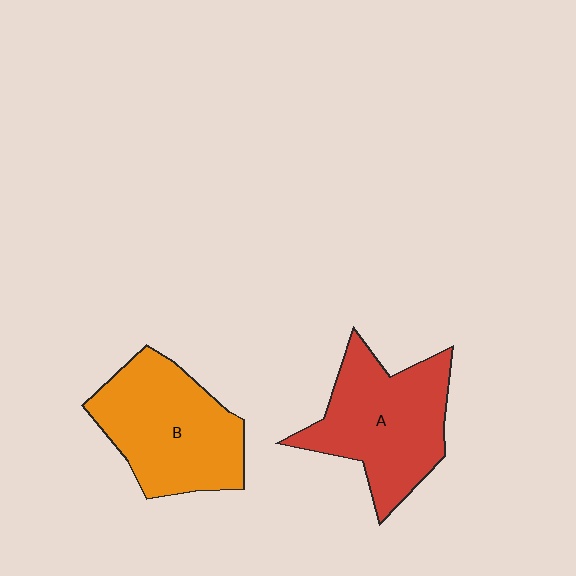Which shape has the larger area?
Shape B (orange).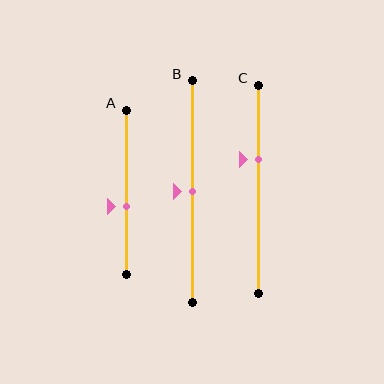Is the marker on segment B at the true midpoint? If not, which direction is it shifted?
Yes, the marker on segment B is at the true midpoint.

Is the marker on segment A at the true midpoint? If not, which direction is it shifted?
No, the marker on segment A is shifted downward by about 9% of the segment length.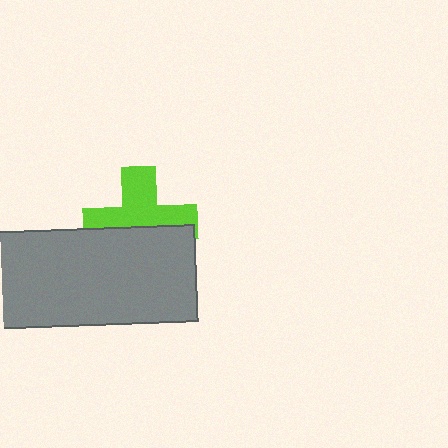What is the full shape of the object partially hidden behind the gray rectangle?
The partially hidden object is a lime cross.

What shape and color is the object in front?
The object in front is a gray rectangle.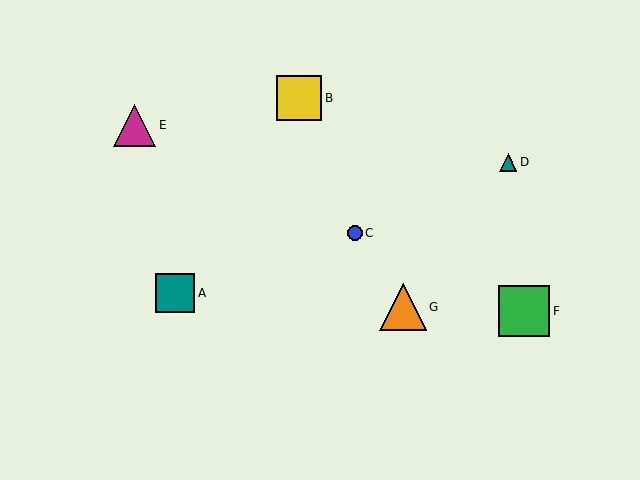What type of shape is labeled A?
Shape A is a teal square.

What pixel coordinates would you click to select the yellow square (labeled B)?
Click at (299, 98) to select the yellow square B.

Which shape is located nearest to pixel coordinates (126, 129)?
The magenta triangle (labeled E) at (135, 125) is nearest to that location.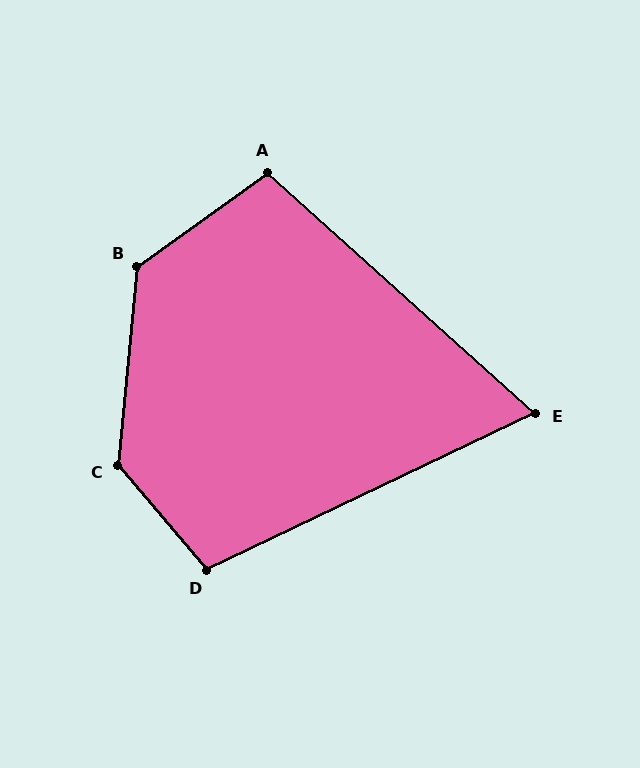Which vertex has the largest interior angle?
C, at approximately 134 degrees.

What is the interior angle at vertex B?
Approximately 131 degrees (obtuse).